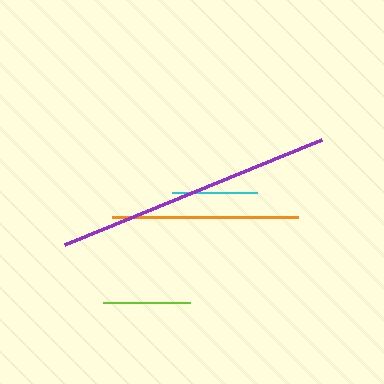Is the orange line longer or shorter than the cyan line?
The orange line is longer than the cyan line.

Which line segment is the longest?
The purple line is the longest at approximately 278 pixels.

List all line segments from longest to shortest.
From longest to shortest: purple, orange, lime, cyan.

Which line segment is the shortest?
The cyan line is the shortest at approximately 86 pixels.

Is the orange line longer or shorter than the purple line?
The purple line is longer than the orange line.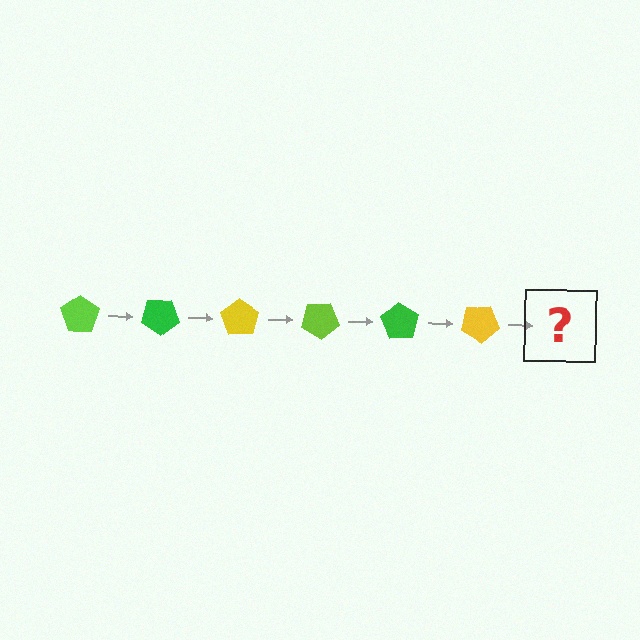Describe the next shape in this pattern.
It should be a lime pentagon, rotated 210 degrees from the start.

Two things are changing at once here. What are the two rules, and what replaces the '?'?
The two rules are that it rotates 35 degrees each step and the color cycles through lime, green, and yellow. The '?' should be a lime pentagon, rotated 210 degrees from the start.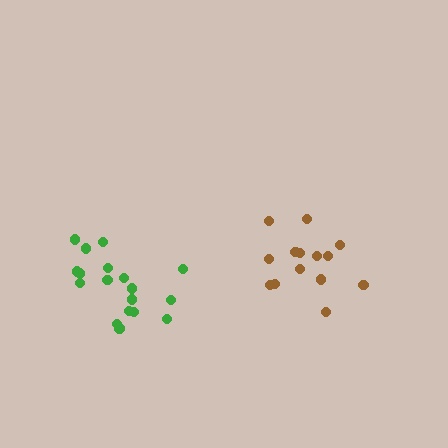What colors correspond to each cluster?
The clusters are colored: green, brown.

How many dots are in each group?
Group 1: 18 dots, Group 2: 14 dots (32 total).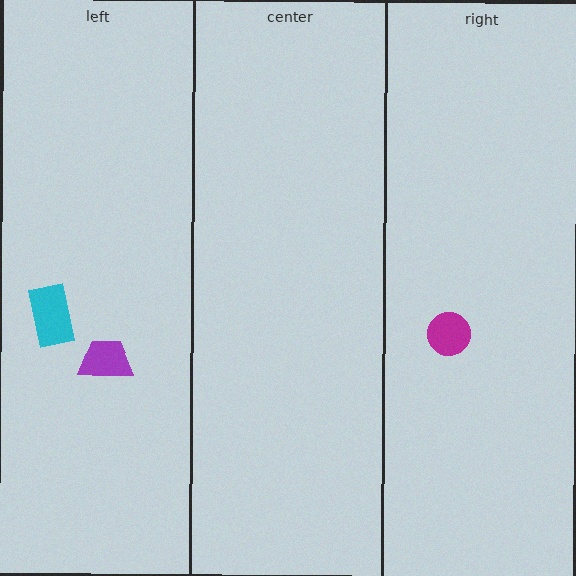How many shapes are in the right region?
1.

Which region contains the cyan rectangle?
The left region.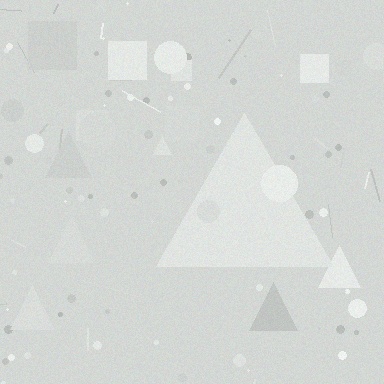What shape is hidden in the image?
A triangle is hidden in the image.